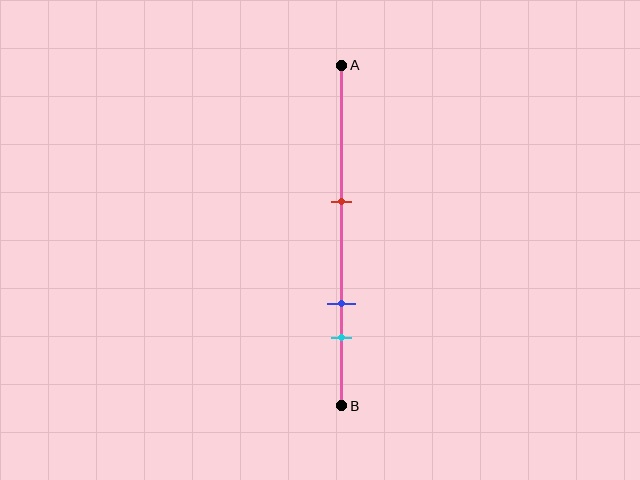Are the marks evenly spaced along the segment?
No, the marks are not evenly spaced.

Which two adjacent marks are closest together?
The blue and cyan marks are the closest adjacent pair.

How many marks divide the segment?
There are 3 marks dividing the segment.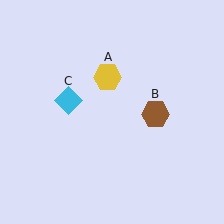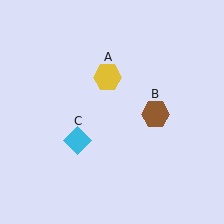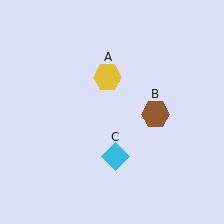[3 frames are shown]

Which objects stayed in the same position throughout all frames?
Yellow hexagon (object A) and brown hexagon (object B) remained stationary.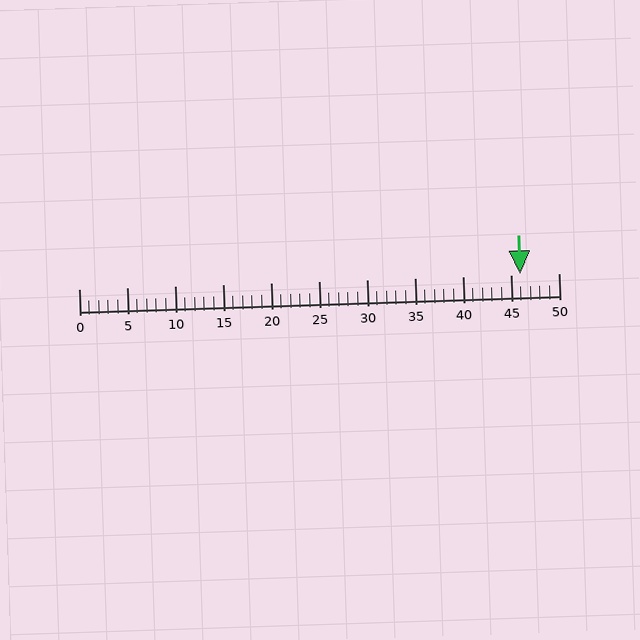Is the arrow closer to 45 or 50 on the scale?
The arrow is closer to 45.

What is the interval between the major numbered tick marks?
The major tick marks are spaced 5 units apart.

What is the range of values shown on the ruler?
The ruler shows values from 0 to 50.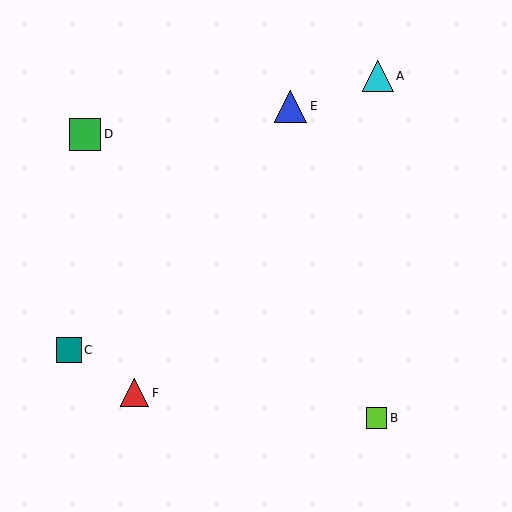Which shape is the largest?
The blue triangle (labeled E) is the largest.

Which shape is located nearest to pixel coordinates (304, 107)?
The blue triangle (labeled E) at (291, 106) is nearest to that location.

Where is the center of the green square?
The center of the green square is at (85, 134).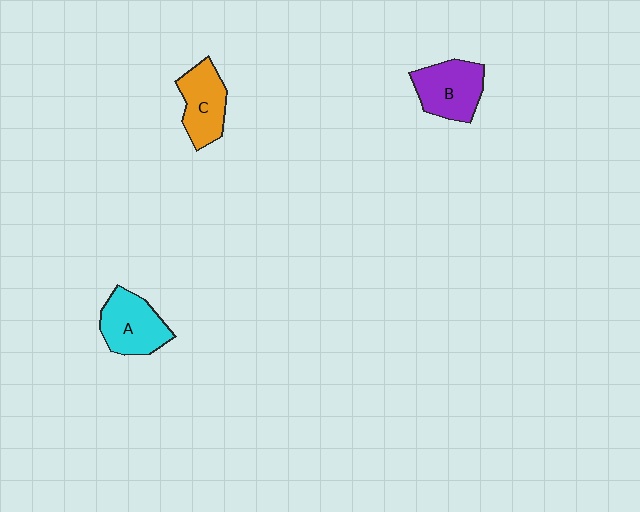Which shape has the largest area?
Shape B (purple).